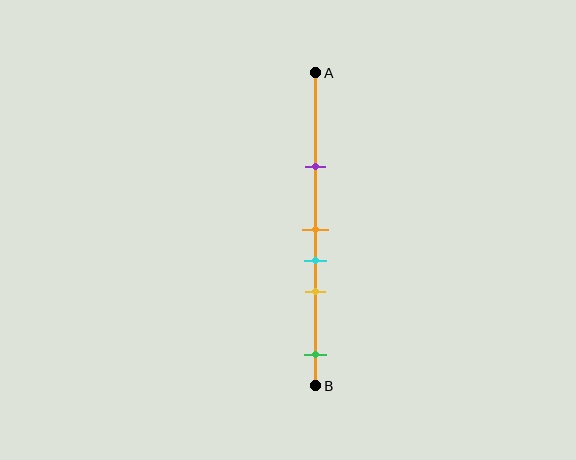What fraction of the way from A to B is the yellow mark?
The yellow mark is approximately 70% (0.7) of the way from A to B.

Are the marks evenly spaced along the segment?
No, the marks are not evenly spaced.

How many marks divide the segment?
There are 5 marks dividing the segment.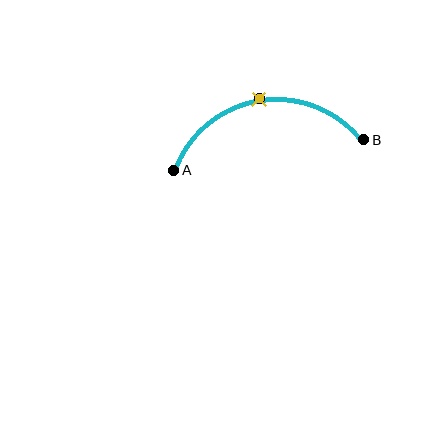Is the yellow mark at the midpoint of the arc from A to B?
Yes. The yellow mark lies on the arc at equal arc-length from both A and B — it is the arc midpoint.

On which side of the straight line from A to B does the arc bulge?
The arc bulges above the straight line connecting A and B.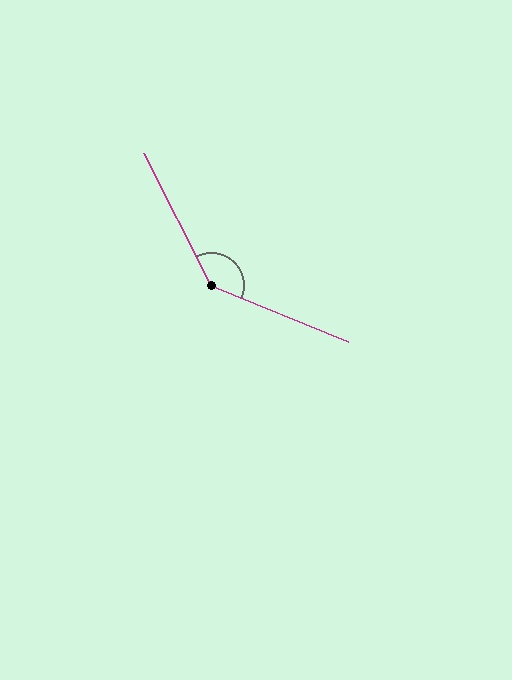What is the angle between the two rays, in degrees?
Approximately 139 degrees.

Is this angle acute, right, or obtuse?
It is obtuse.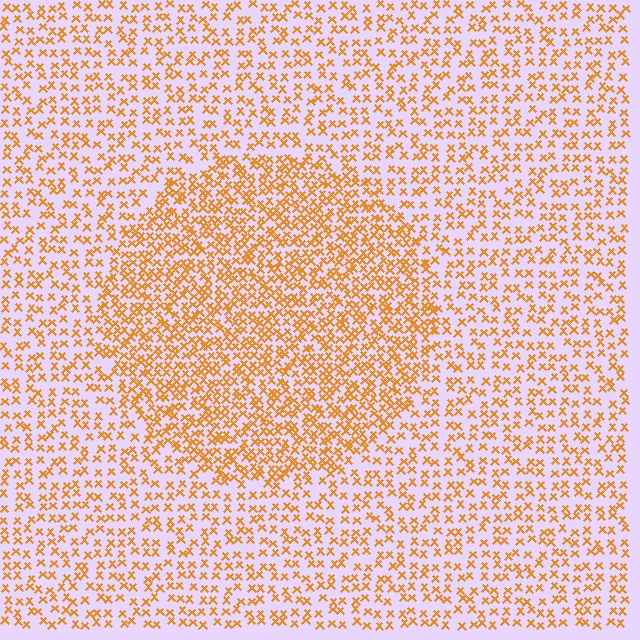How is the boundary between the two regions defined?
The boundary is defined by a change in element density (approximately 1.8x ratio). All elements are the same color, size, and shape.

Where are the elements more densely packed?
The elements are more densely packed inside the circle boundary.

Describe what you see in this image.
The image contains small orange elements arranged at two different densities. A circle-shaped region is visible where the elements are more densely packed than the surrounding area.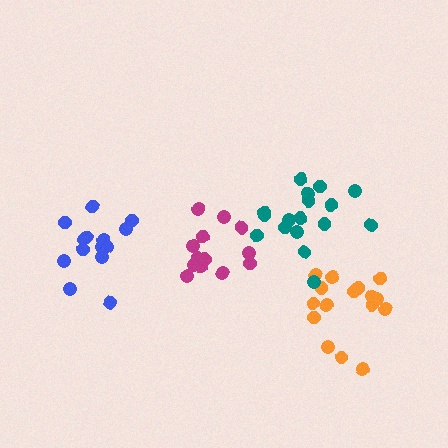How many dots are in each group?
Group 1: 17 dots, Group 2: 17 dots, Group 3: 14 dots, Group 4: 14 dots (62 total).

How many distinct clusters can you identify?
There are 4 distinct clusters.